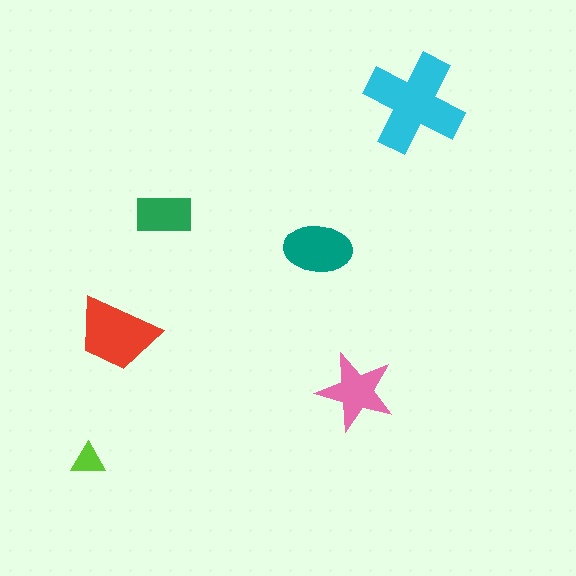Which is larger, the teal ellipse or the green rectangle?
The teal ellipse.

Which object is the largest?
The cyan cross.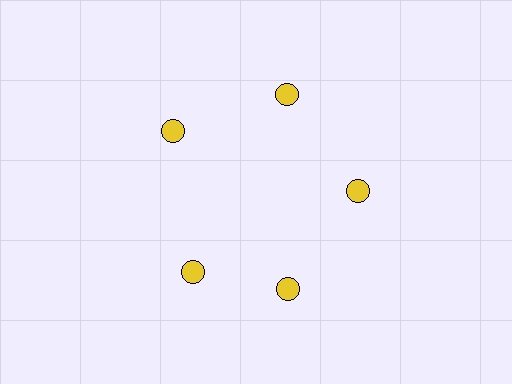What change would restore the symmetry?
The symmetry would be restored by rotating it back into even spacing with its neighbors so that all 5 circles sit at equal angles and equal distance from the center.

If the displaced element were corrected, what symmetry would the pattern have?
It would have 5-fold rotational symmetry — the pattern would map onto itself every 72 degrees.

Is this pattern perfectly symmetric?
No. The 5 yellow circles are arranged in a ring, but one element near the 8 o'clock position is rotated out of alignment along the ring, breaking the 5-fold rotational symmetry.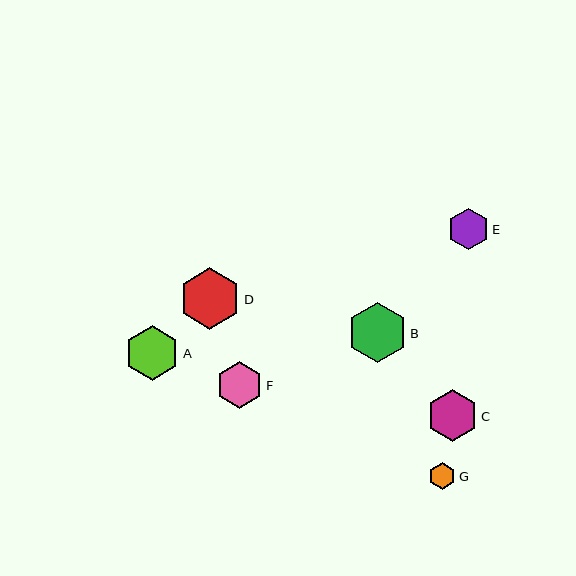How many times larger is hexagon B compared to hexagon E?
Hexagon B is approximately 1.4 times the size of hexagon E.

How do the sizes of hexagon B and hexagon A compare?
Hexagon B and hexagon A are approximately the same size.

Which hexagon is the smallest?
Hexagon G is the smallest with a size of approximately 27 pixels.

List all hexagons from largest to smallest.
From largest to smallest: D, B, A, C, F, E, G.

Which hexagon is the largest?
Hexagon D is the largest with a size of approximately 62 pixels.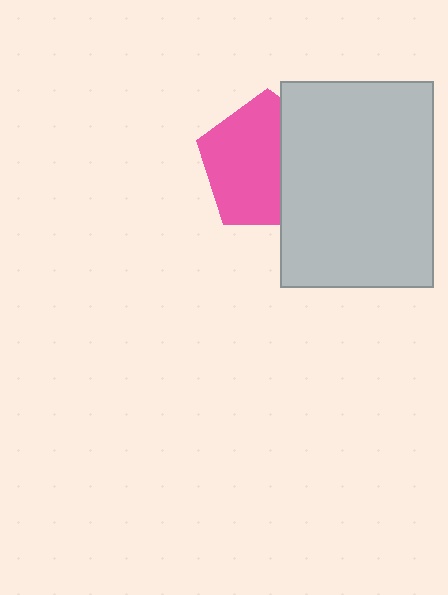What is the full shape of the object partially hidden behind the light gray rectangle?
The partially hidden object is a pink pentagon.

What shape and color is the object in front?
The object in front is a light gray rectangle.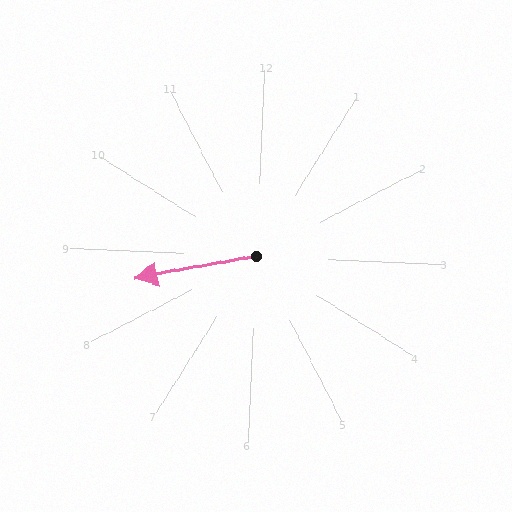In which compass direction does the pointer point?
West.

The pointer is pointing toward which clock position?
Roughly 9 o'clock.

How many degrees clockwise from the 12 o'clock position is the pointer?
Approximately 257 degrees.